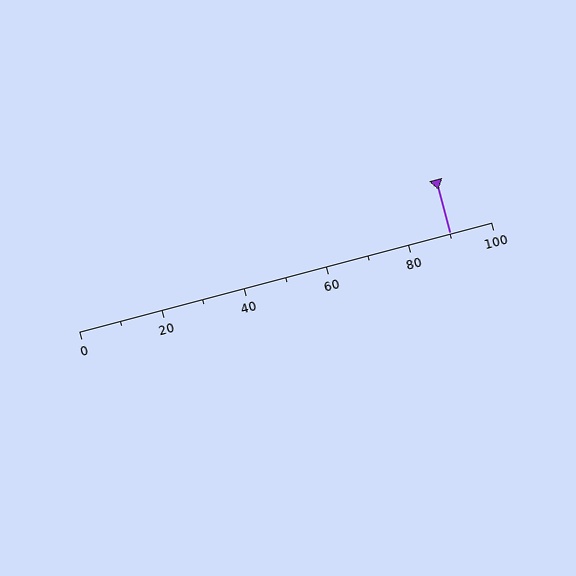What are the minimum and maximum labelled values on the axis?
The axis runs from 0 to 100.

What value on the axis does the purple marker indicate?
The marker indicates approximately 90.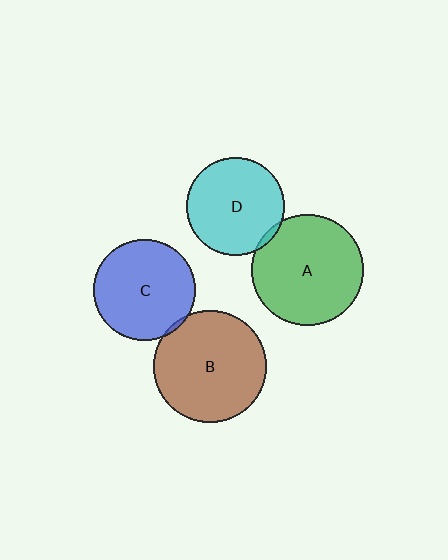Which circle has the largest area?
Circle B (brown).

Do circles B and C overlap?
Yes.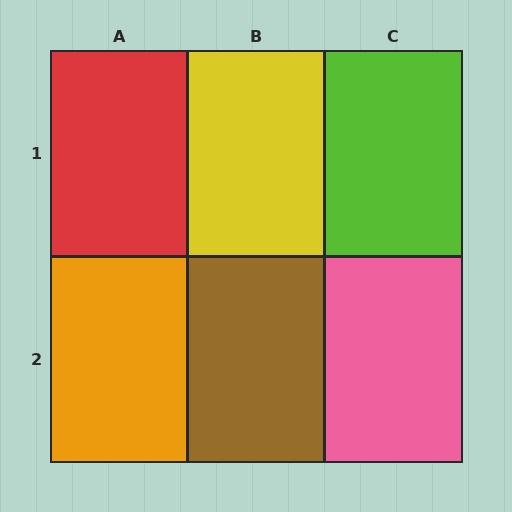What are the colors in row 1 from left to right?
Red, yellow, lime.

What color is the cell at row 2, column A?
Orange.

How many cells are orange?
1 cell is orange.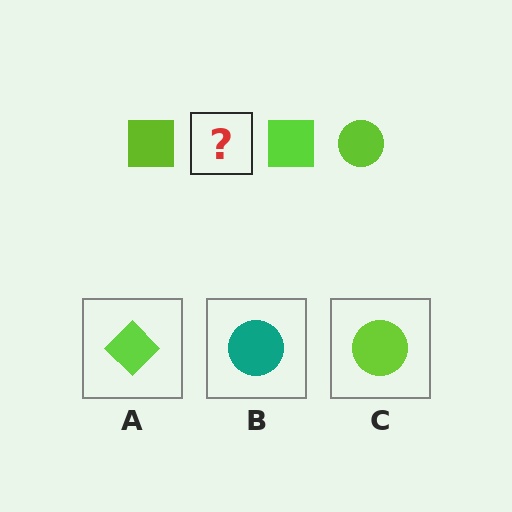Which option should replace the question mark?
Option C.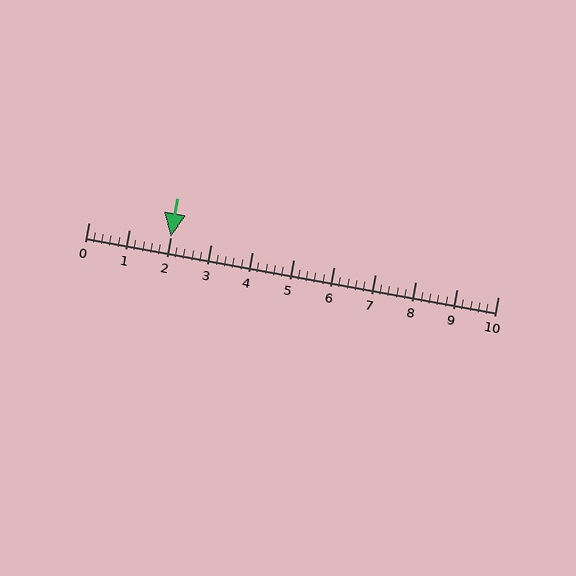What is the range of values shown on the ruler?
The ruler shows values from 0 to 10.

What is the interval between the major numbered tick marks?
The major tick marks are spaced 1 units apart.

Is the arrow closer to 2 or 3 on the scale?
The arrow is closer to 2.